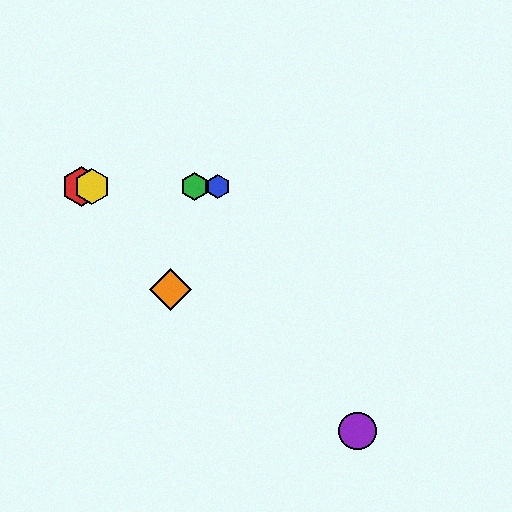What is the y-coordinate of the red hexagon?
The red hexagon is at y≈187.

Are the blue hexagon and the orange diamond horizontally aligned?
No, the blue hexagon is at y≈187 and the orange diamond is at y≈290.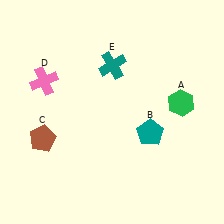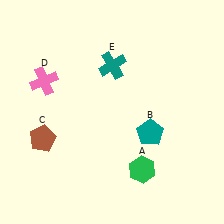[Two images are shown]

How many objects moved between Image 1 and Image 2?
1 object moved between the two images.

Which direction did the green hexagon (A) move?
The green hexagon (A) moved down.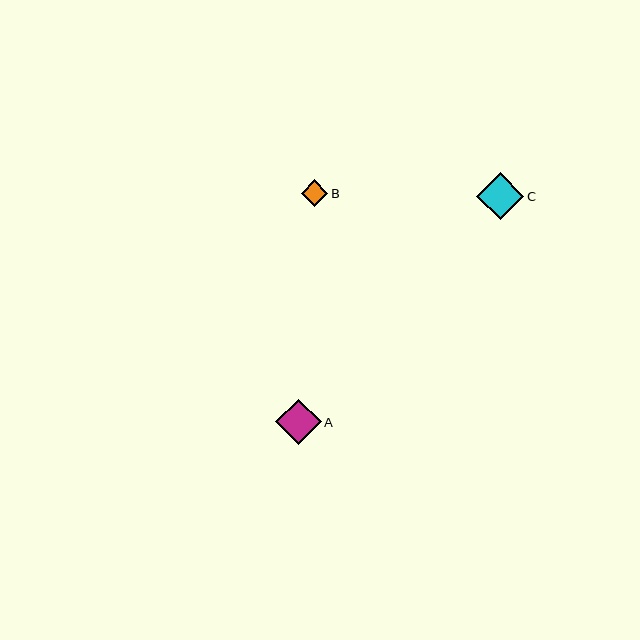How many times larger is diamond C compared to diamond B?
Diamond C is approximately 1.8 times the size of diamond B.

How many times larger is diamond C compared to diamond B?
Diamond C is approximately 1.8 times the size of diamond B.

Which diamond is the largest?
Diamond C is the largest with a size of approximately 47 pixels.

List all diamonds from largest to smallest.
From largest to smallest: C, A, B.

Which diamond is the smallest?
Diamond B is the smallest with a size of approximately 26 pixels.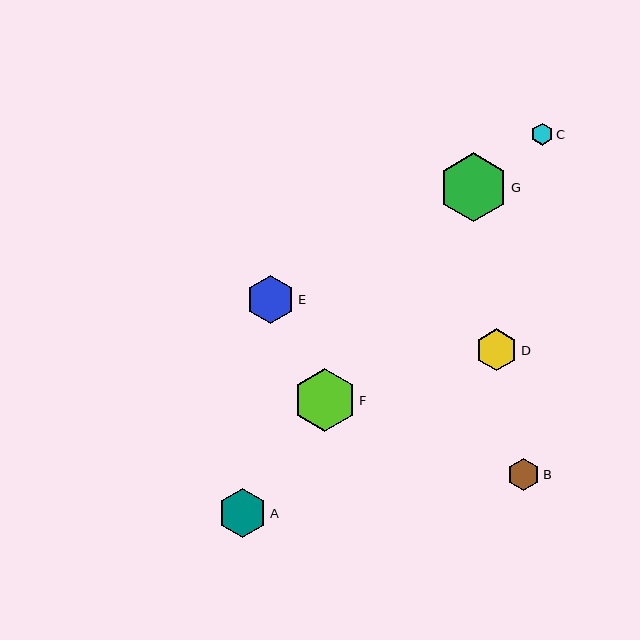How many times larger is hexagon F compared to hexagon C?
Hexagon F is approximately 2.9 times the size of hexagon C.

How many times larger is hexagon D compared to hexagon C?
Hexagon D is approximately 1.9 times the size of hexagon C.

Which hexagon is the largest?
Hexagon G is the largest with a size of approximately 69 pixels.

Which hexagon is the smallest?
Hexagon C is the smallest with a size of approximately 22 pixels.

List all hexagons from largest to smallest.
From largest to smallest: G, F, A, E, D, B, C.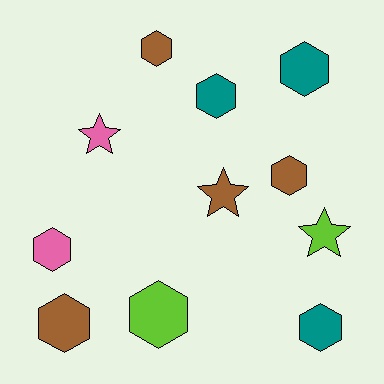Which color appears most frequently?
Brown, with 4 objects.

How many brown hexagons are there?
There are 3 brown hexagons.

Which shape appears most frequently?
Hexagon, with 8 objects.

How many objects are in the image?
There are 11 objects.